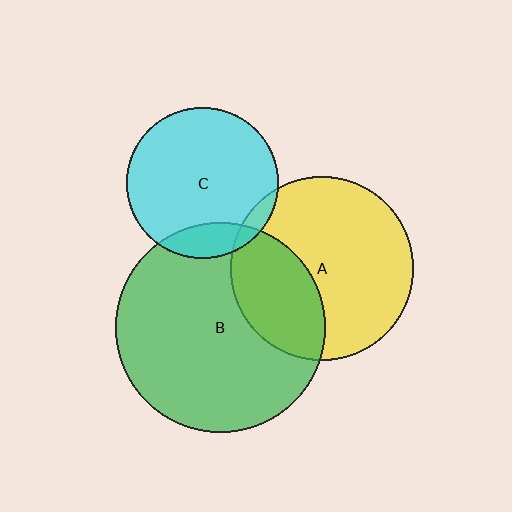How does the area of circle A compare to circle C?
Approximately 1.5 times.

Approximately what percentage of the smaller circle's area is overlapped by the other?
Approximately 35%.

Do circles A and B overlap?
Yes.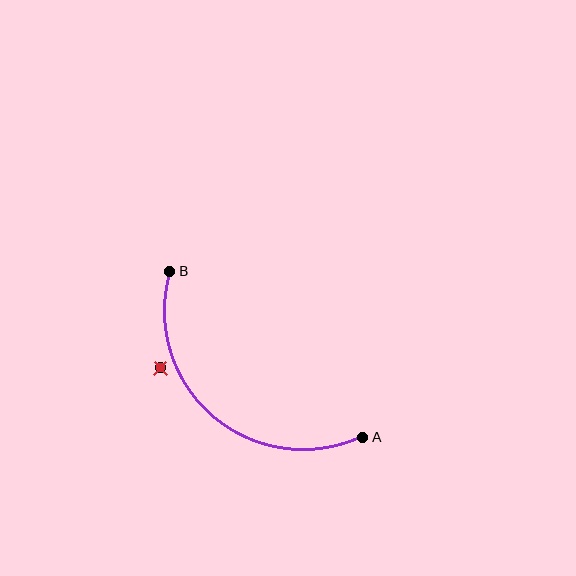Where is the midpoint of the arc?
The arc midpoint is the point on the curve farthest from the straight line joining A and B. It sits below and to the left of that line.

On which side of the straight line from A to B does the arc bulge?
The arc bulges below and to the left of the straight line connecting A and B.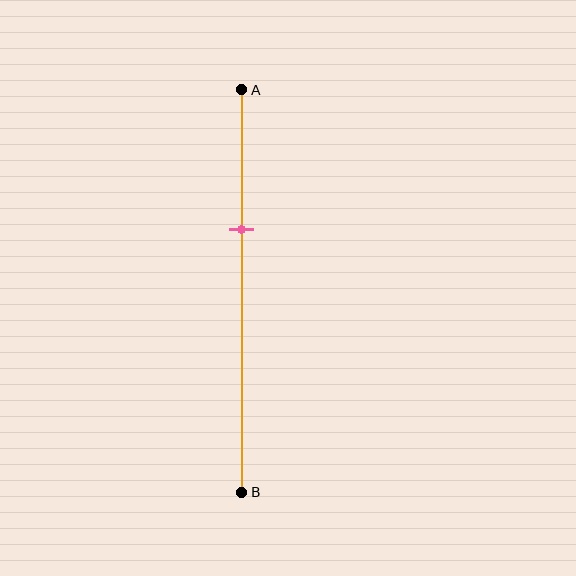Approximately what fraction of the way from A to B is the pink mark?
The pink mark is approximately 35% of the way from A to B.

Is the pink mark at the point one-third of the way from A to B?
Yes, the mark is approximately at the one-third point.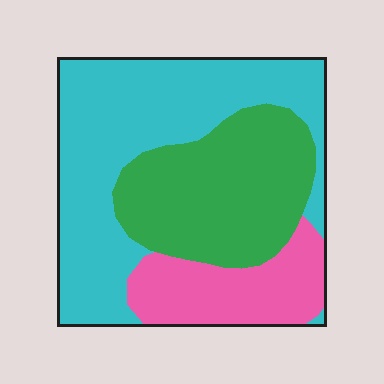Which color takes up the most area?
Cyan, at roughly 50%.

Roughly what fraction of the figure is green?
Green takes up about one third (1/3) of the figure.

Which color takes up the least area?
Pink, at roughly 20%.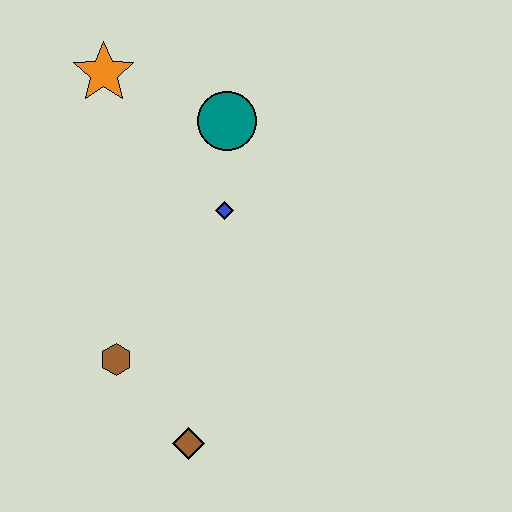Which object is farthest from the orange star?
The brown diamond is farthest from the orange star.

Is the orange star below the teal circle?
No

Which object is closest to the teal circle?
The blue diamond is closest to the teal circle.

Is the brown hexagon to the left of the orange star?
No